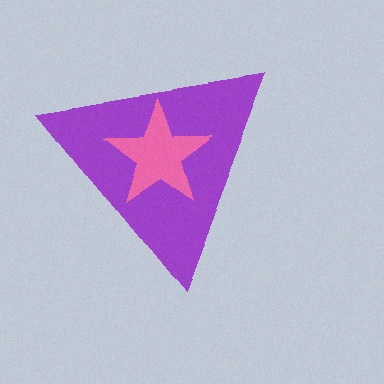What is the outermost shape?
The purple triangle.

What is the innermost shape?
The pink star.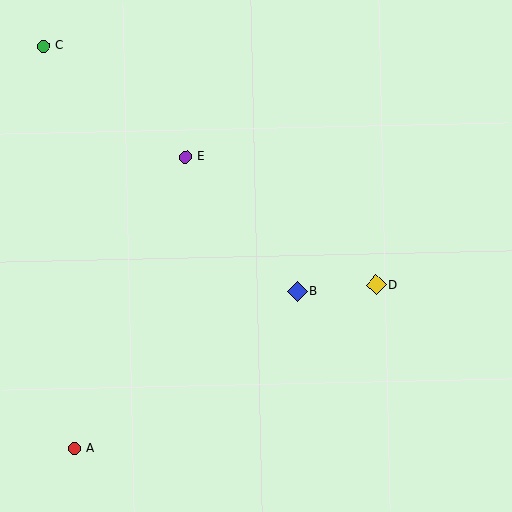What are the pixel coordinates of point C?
Point C is at (44, 46).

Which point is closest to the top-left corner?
Point C is closest to the top-left corner.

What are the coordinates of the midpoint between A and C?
The midpoint between A and C is at (59, 247).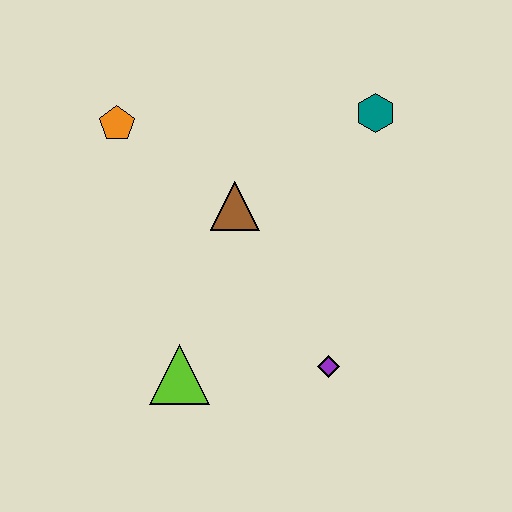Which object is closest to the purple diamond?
The lime triangle is closest to the purple diamond.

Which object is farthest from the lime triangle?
The teal hexagon is farthest from the lime triangle.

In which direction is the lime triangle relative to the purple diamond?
The lime triangle is to the left of the purple diamond.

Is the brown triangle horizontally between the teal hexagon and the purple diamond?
No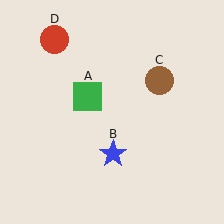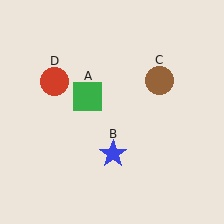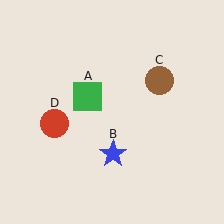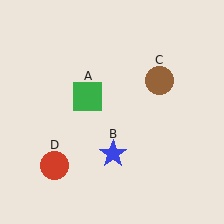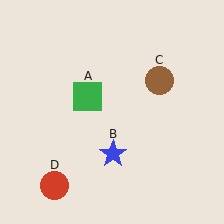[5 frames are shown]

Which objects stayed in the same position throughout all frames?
Green square (object A) and blue star (object B) and brown circle (object C) remained stationary.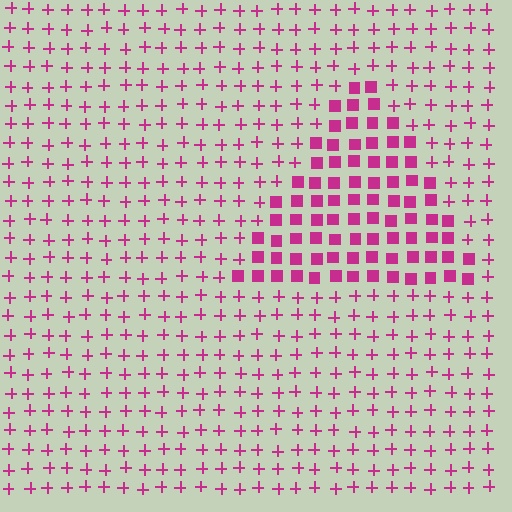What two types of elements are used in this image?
The image uses squares inside the triangle region and plus signs outside it.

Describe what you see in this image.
The image is filled with small magenta elements arranged in a uniform grid. A triangle-shaped region contains squares, while the surrounding area contains plus signs. The boundary is defined purely by the change in element shape.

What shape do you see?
I see a triangle.